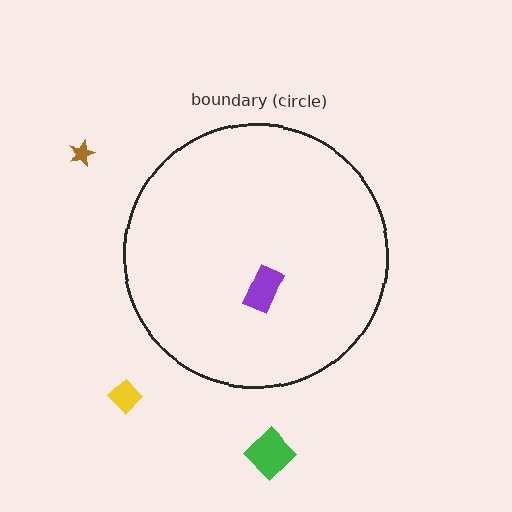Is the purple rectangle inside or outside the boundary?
Inside.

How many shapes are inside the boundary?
1 inside, 3 outside.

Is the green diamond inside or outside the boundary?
Outside.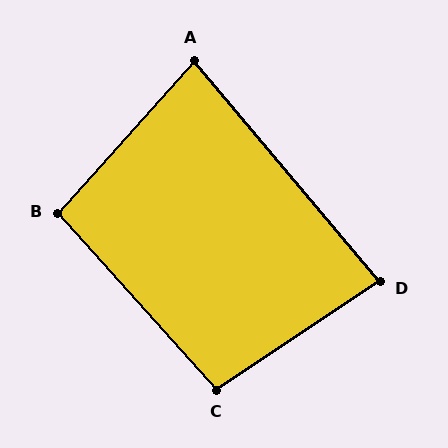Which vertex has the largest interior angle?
C, at approximately 98 degrees.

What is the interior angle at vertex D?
Approximately 84 degrees (acute).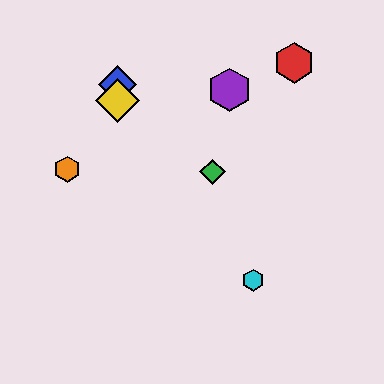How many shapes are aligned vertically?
2 shapes (the blue diamond, the yellow diamond) are aligned vertically.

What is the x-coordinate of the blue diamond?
The blue diamond is at x≈118.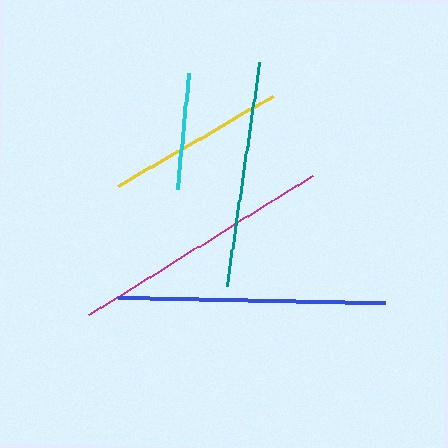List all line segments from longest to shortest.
From longest to shortest: blue, magenta, teal, yellow, cyan.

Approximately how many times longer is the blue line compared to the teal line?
The blue line is approximately 1.2 times the length of the teal line.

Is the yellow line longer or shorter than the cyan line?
The yellow line is longer than the cyan line.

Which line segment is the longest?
The blue line is the longest at approximately 267 pixels.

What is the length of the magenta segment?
The magenta segment is approximately 264 pixels long.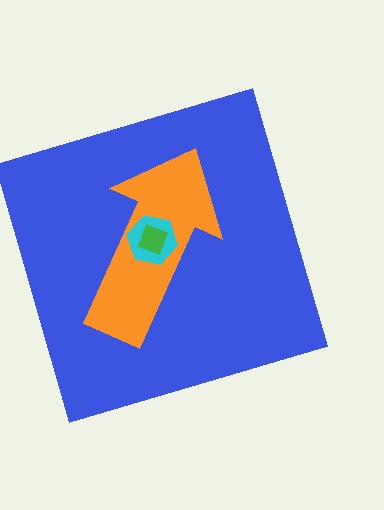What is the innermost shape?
The green diamond.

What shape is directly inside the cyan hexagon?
The green diamond.